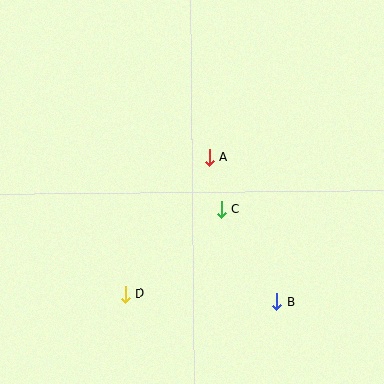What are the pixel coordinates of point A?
Point A is at (209, 157).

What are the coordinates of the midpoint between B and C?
The midpoint between B and C is at (249, 255).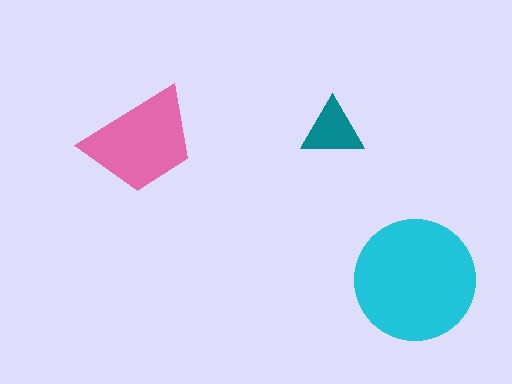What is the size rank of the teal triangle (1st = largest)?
3rd.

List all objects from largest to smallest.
The cyan circle, the pink trapezoid, the teal triangle.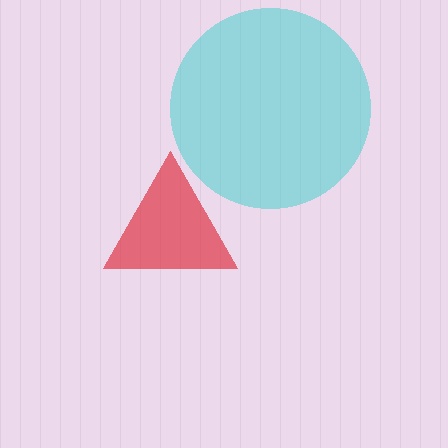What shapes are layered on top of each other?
The layered shapes are: a red triangle, a cyan circle.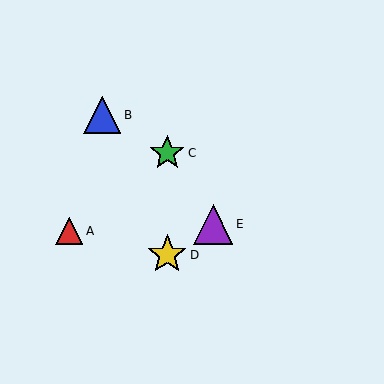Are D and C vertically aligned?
Yes, both are at x≈167.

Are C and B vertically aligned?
No, C is at x≈167 and B is at x≈102.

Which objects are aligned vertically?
Objects C, D are aligned vertically.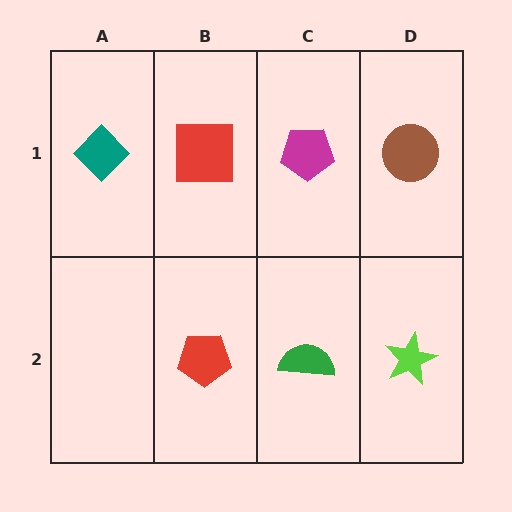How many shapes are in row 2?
3 shapes.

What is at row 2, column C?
A green semicircle.